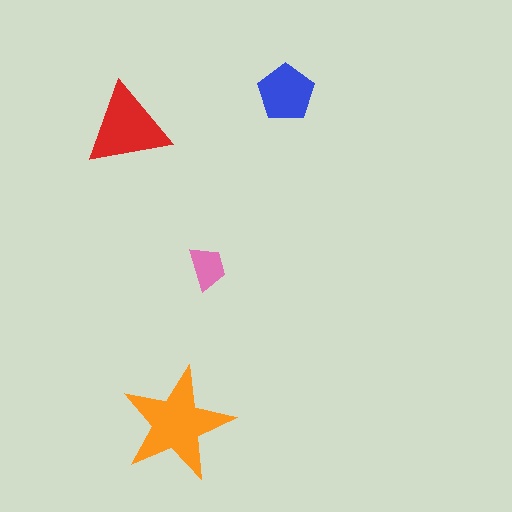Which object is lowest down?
The orange star is bottommost.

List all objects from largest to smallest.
The orange star, the red triangle, the blue pentagon, the pink trapezoid.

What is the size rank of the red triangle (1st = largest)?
2nd.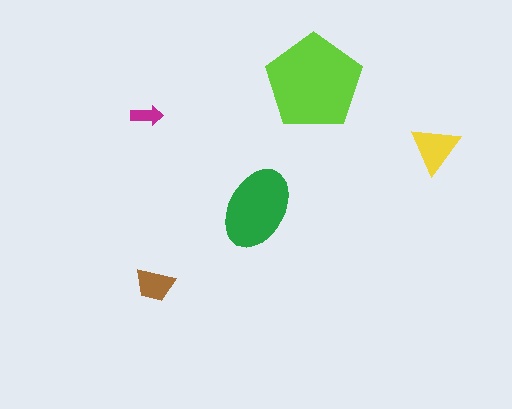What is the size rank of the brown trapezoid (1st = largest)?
4th.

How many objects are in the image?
There are 5 objects in the image.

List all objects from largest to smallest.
The lime pentagon, the green ellipse, the yellow triangle, the brown trapezoid, the magenta arrow.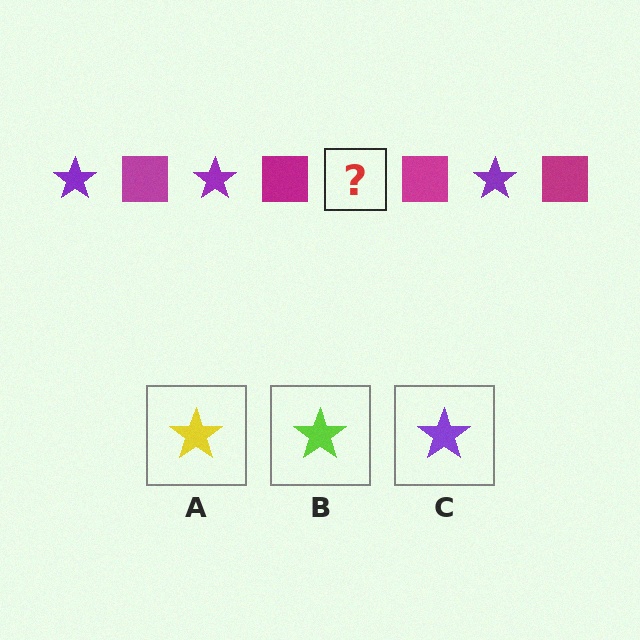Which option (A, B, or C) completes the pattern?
C.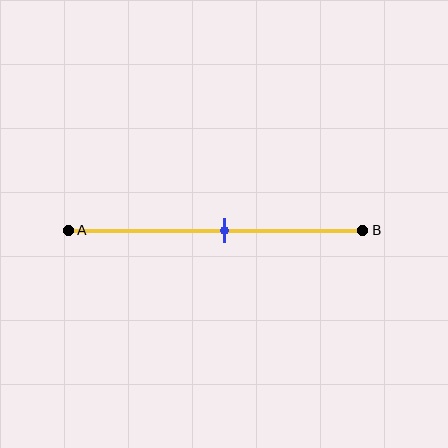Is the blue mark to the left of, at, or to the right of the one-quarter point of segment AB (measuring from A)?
The blue mark is to the right of the one-quarter point of segment AB.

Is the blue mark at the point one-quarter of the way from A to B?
No, the mark is at about 55% from A, not at the 25% one-quarter point.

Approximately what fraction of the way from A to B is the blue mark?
The blue mark is approximately 55% of the way from A to B.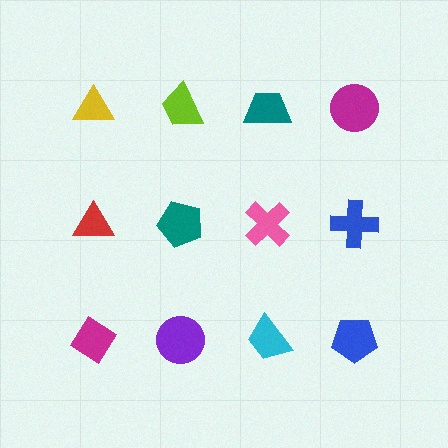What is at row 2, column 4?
A blue cross.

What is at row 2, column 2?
A teal pentagon.